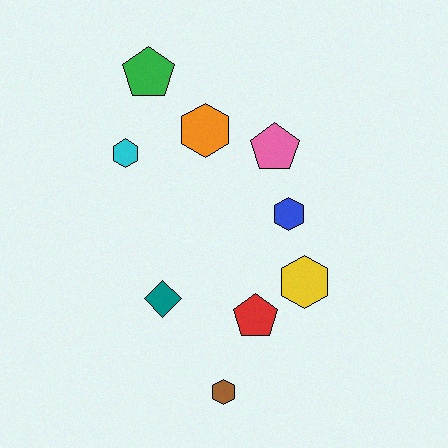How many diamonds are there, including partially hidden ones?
There is 1 diamond.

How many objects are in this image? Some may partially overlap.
There are 9 objects.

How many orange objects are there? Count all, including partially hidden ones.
There is 1 orange object.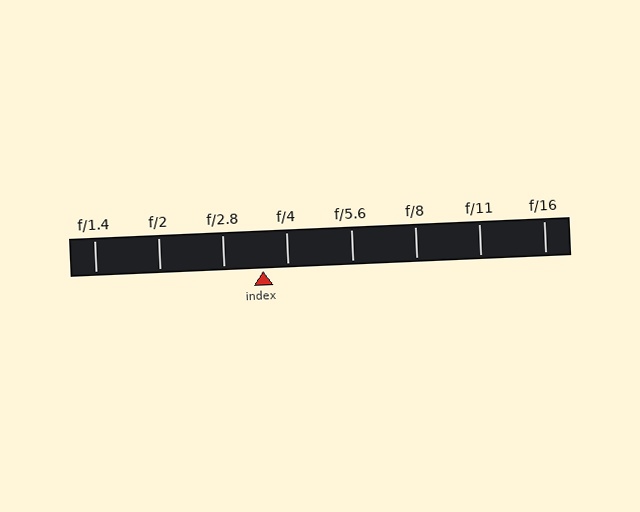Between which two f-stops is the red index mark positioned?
The index mark is between f/2.8 and f/4.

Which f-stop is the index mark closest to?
The index mark is closest to f/4.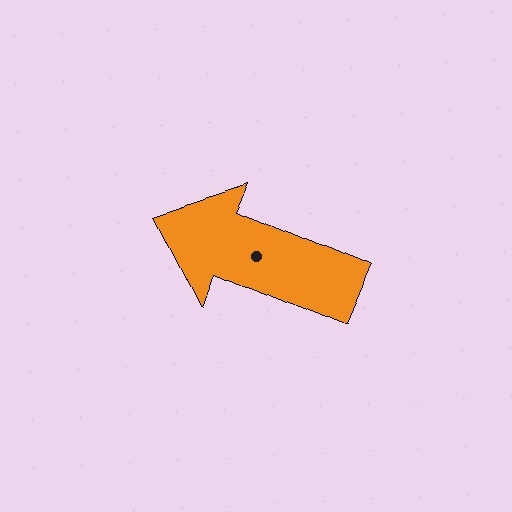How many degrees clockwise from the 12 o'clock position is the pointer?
Approximately 293 degrees.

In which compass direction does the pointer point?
Northwest.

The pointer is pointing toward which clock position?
Roughly 10 o'clock.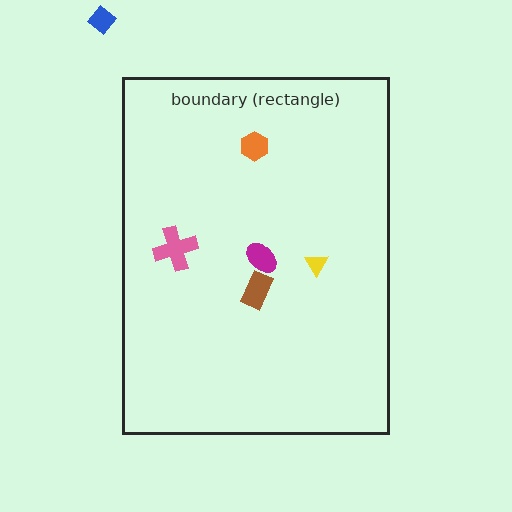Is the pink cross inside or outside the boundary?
Inside.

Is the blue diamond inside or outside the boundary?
Outside.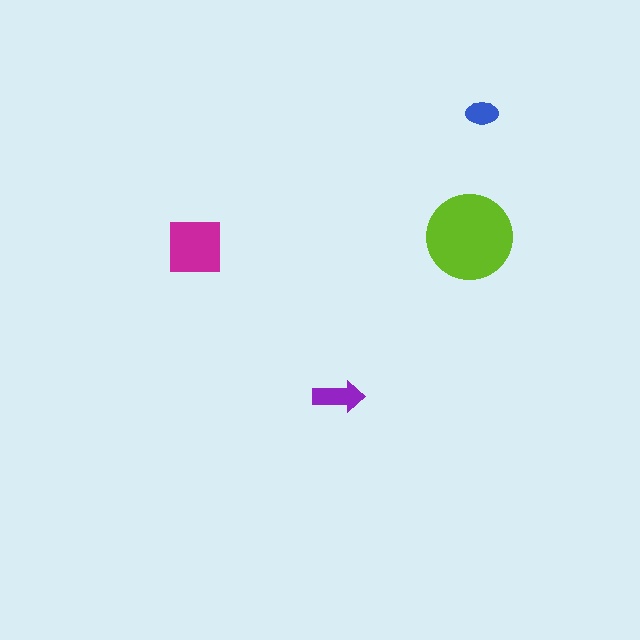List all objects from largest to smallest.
The lime circle, the magenta square, the purple arrow, the blue ellipse.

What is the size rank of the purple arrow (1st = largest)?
3rd.